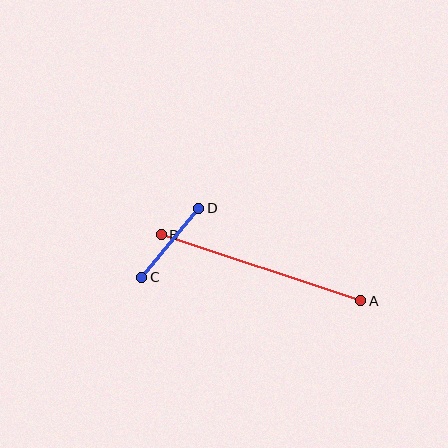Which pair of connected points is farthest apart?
Points A and B are farthest apart.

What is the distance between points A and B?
The distance is approximately 210 pixels.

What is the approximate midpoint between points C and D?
The midpoint is at approximately (170, 243) pixels.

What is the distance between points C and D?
The distance is approximately 89 pixels.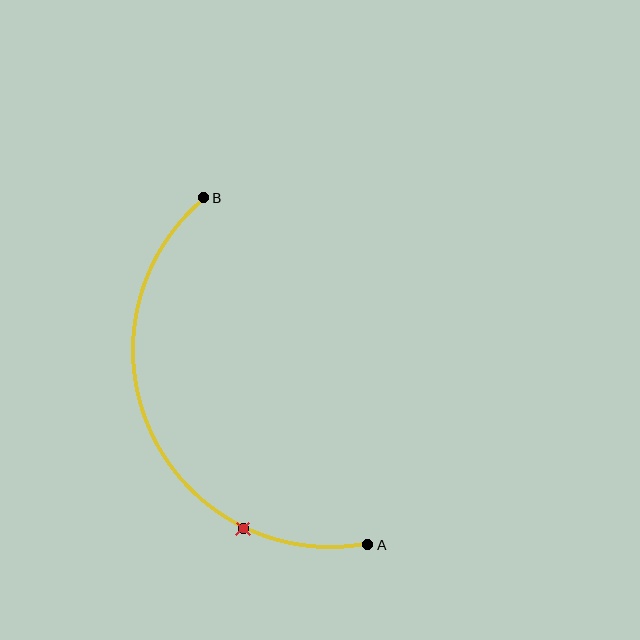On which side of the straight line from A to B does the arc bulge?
The arc bulges to the left of the straight line connecting A and B.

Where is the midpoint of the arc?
The arc midpoint is the point on the curve farthest from the straight line joining A and B. It sits to the left of that line.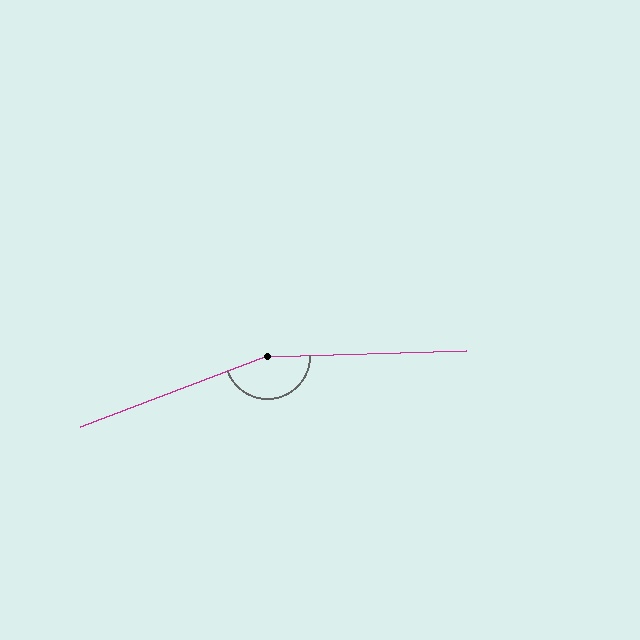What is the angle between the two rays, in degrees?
Approximately 161 degrees.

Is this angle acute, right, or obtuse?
It is obtuse.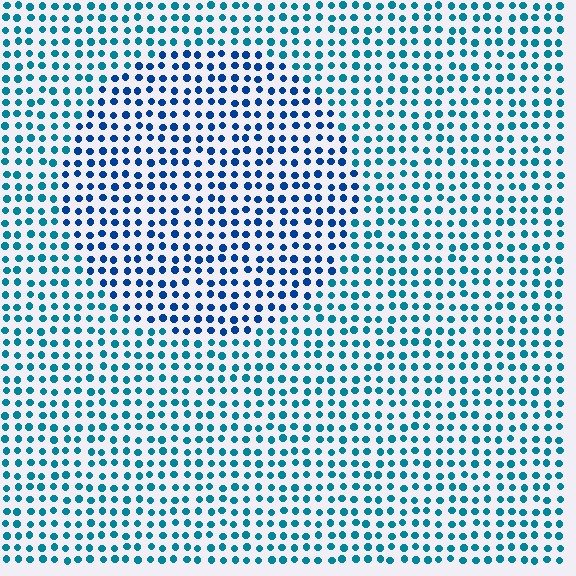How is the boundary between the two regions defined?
The boundary is defined purely by a slight shift in hue (about 28 degrees). Spacing, size, and orientation are identical on both sides.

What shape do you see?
I see a circle.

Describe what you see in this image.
The image is filled with small teal elements in a uniform arrangement. A circle-shaped region is visible where the elements are tinted to a slightly different hue, forming a subtle color boundary.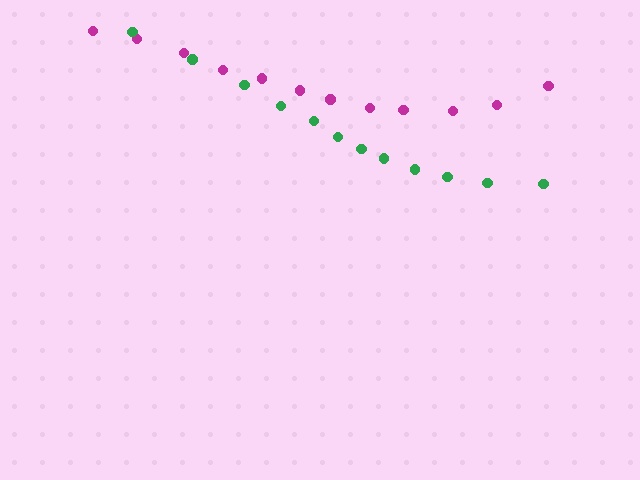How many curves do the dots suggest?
There are 2 distinct paths.